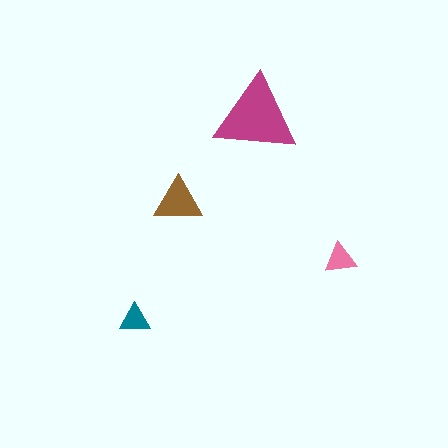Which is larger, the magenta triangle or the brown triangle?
The magenta one.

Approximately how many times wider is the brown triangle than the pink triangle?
About 1.5 times wider.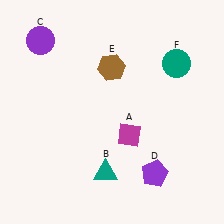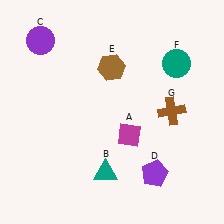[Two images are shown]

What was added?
A brown cross (G) was added in Image 2.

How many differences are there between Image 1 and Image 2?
There is 1 difference between the two images.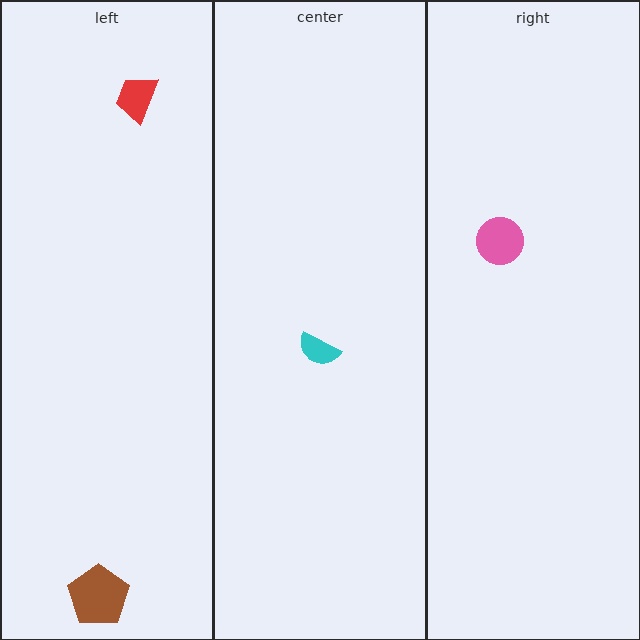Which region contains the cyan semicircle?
The center region.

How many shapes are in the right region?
1.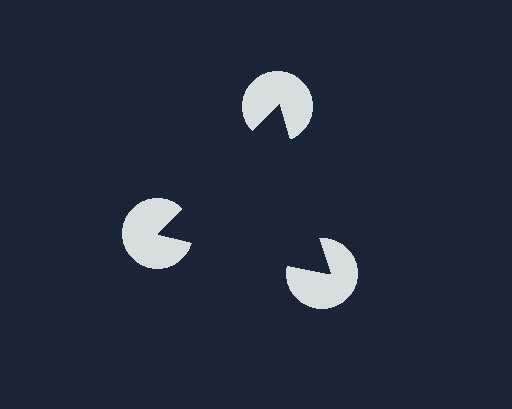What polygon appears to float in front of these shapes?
An illusory triangle — its edges are inferred from the aligned wedge cuts in the pac-man discs, not physically drawn.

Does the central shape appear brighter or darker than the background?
It typically appears slightly darker than the background, even though no actual brightness change is drawn.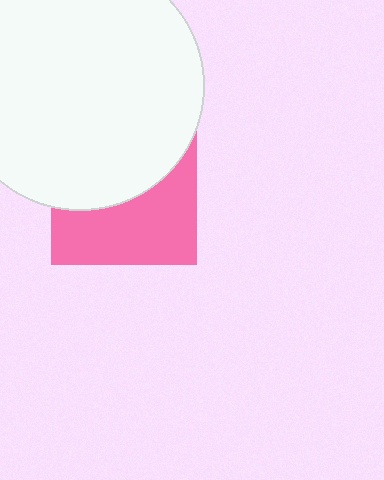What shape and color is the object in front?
The object in front is a white circle.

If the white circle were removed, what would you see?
You would see the complete pink square.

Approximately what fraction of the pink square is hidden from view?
Roughly 50% of the pink square is hidden behind the white circle.